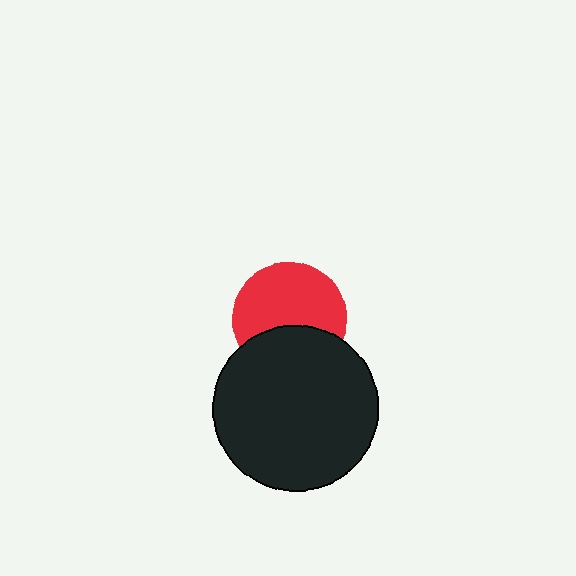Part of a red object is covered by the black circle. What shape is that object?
It is a circle.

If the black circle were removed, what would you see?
You would see the complete red circle.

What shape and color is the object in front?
The object in front is a black circle.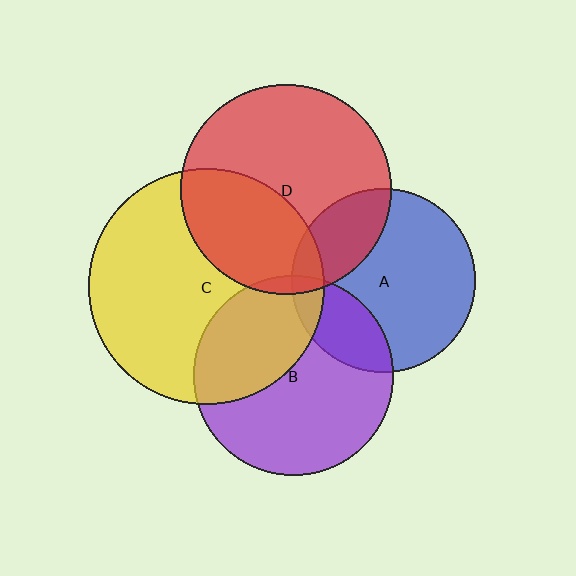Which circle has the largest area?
Circle C (yellow).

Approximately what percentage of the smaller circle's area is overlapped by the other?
Approximately 25%.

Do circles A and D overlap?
Yes.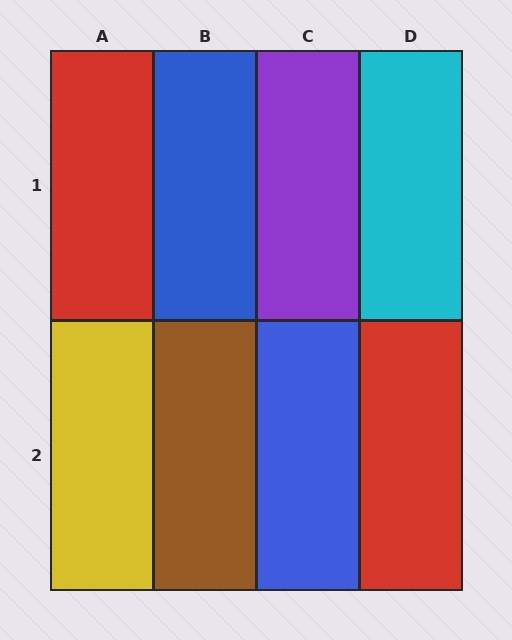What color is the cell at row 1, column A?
Red.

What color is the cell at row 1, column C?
Purple.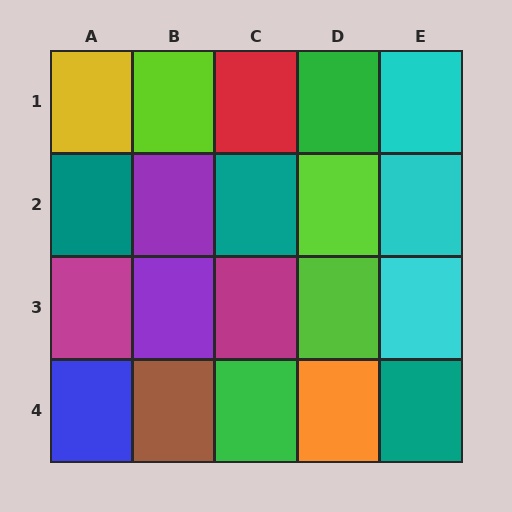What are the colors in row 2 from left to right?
Teal, purple, teal, lime, cyan.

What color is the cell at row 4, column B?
Brown.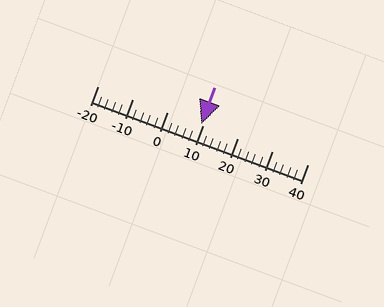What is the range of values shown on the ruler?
The ruler shows values from -20 to 40.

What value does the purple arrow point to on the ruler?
The purple arrow points to approximately 10.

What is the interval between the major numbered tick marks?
The major tick marks are spaced 10 units apart.